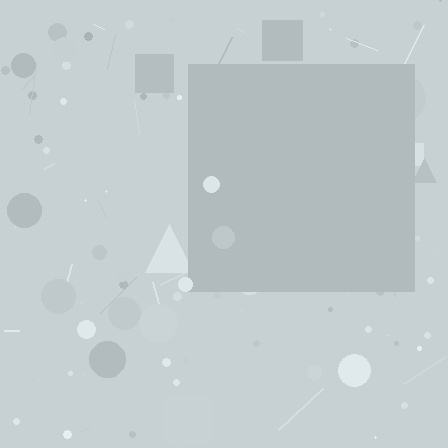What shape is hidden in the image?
A square is hidden in the image.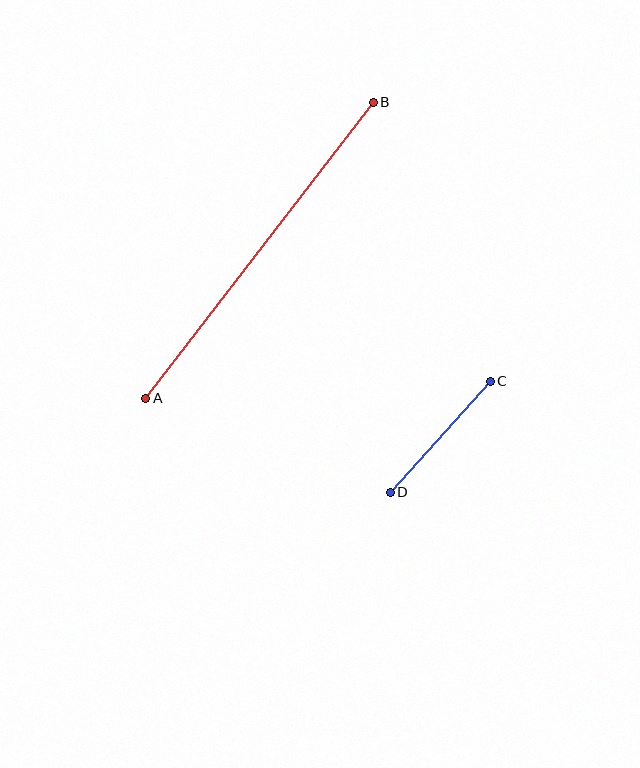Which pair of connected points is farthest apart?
Points A and B are farthest apart.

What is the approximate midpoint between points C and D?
The midpoint is at approximately (440, 437) pixels.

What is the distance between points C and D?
The distance is approximately 149 pixels.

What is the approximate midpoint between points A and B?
The midpoint is at approximately (259, 250) pixels.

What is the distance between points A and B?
The distance is approximately 373 pixels.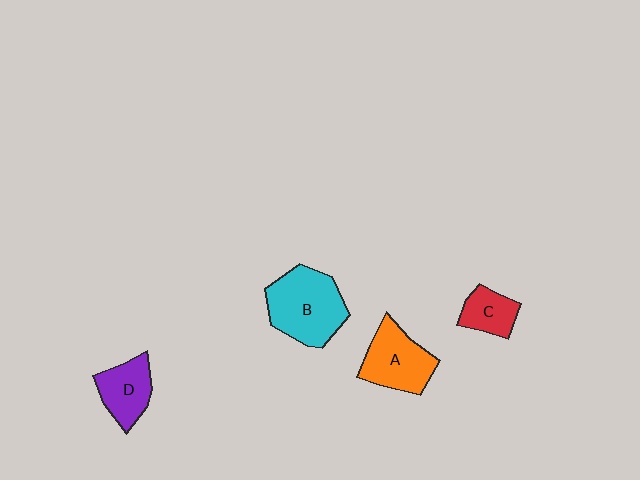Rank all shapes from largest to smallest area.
From largest to smallest: B (cyan), A (orange), D (purple), C (red).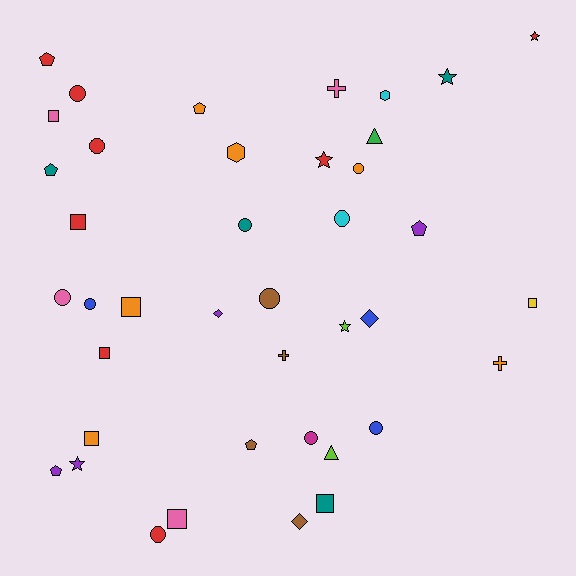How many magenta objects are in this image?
There is 1 magenta object.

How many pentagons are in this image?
There are 6 pentagons.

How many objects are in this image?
There are 40 objects.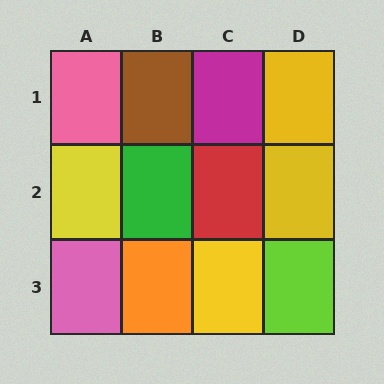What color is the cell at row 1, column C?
Magenta.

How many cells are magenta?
1 cell is magenta.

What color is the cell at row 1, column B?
Brown.